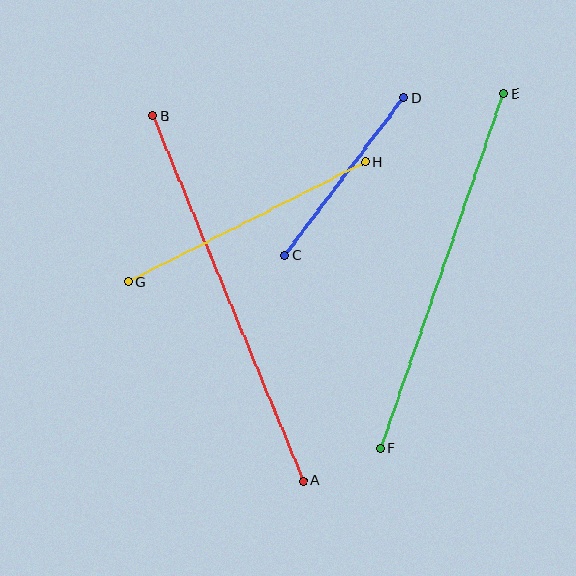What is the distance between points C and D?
The distance is approximately 198 pixels.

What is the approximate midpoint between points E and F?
The midpoint is at approximately (442, 271) pixels.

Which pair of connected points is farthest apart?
Points A and B are farthest apart.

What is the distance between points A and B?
The distance is approximately 395 pixels.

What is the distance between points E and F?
The distance is approximately 376 pixels.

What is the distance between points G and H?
The distance is approximately 266 pixels.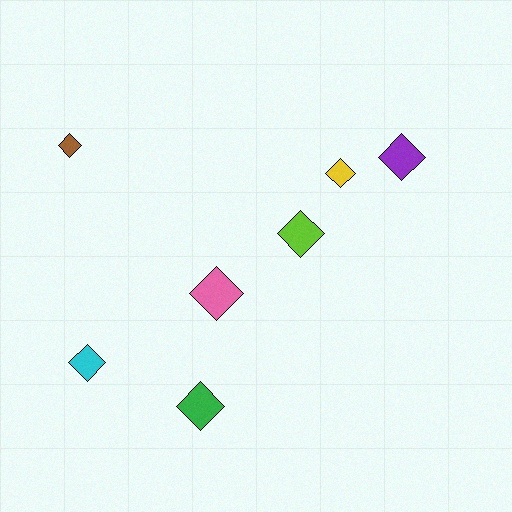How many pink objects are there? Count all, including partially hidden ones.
There is 1 pink object.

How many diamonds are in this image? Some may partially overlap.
There are 7 diamonds.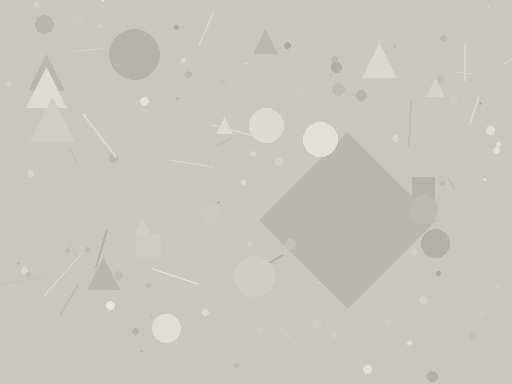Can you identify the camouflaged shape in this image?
The camouflaged shape is a diamond.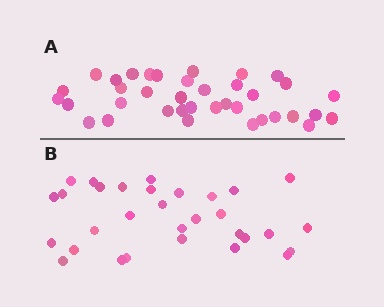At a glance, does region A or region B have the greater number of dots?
Region A (the top region) has more dots.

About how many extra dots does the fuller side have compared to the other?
Region A has about 6 more dots than region B.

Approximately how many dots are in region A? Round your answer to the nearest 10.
About 40 dots. (The exact count is 37, which rounds to 40.)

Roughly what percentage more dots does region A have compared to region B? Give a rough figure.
About 20% more.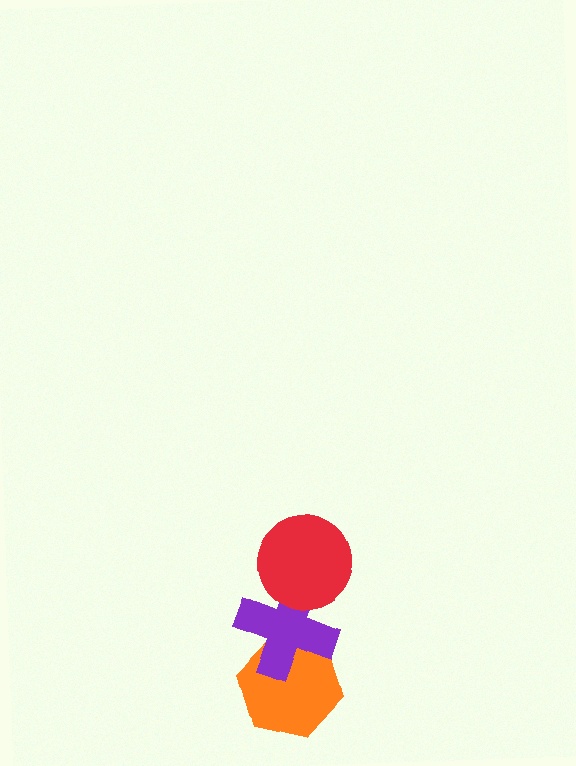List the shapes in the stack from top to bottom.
From top to bottom: the red circle, the purple cross, the orange hexagon.